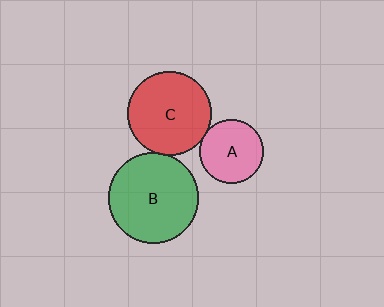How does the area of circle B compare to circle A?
Approximately 2.0 times.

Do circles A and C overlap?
Yes.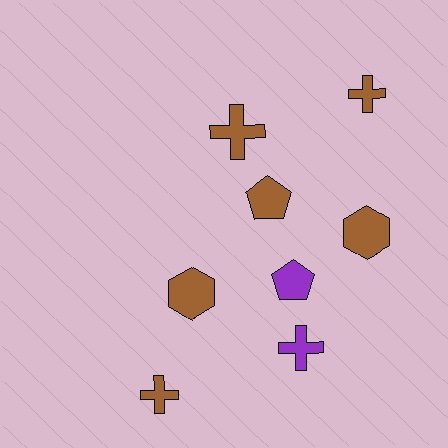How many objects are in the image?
There are 8 objects.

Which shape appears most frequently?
Cross, with 4 objects.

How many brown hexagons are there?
There are 2 brown hexagons.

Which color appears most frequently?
Brown, with 6 objects.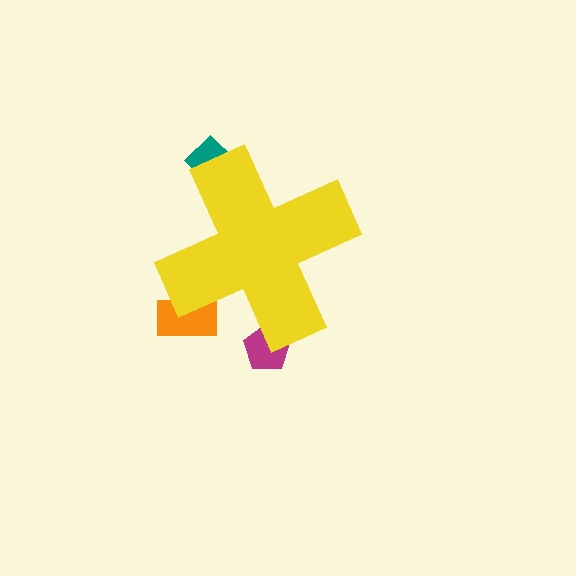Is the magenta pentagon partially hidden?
Yes, the magenta pentagon is partially hidden behind the yellow cross.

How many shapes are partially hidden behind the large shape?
3 shapes are partially hidden.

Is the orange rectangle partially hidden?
Yes, the orange rectangle is partially hidden behind the yellow cross.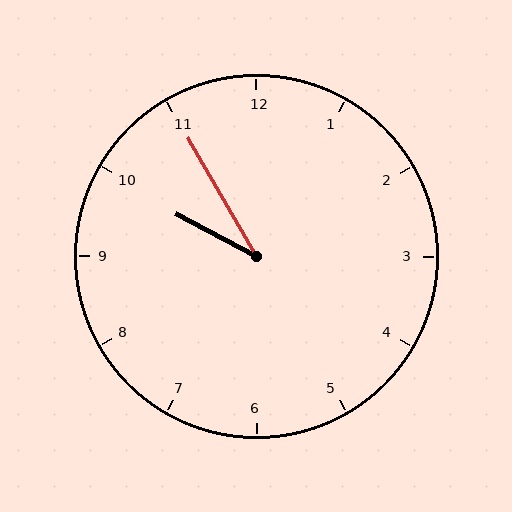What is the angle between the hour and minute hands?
Approximately 32 degrees.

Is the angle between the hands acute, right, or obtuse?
It is acute.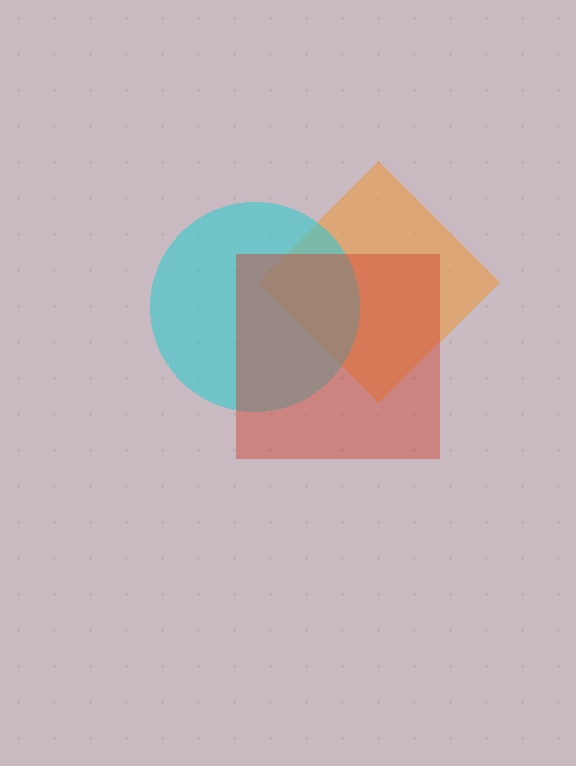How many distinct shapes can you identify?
There are 3 distinct shapes: an orange diamond, a cyan circle, a red square.